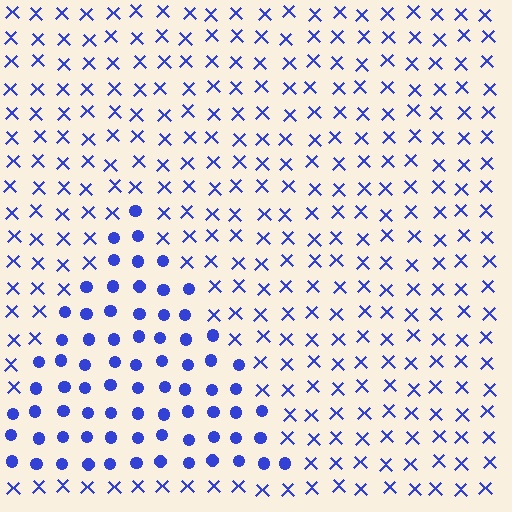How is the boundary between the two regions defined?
The boundary is defined by a change in element shape: circles inside vs. X marks outside. All elements share the same color and spacing.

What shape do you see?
I see a triangle.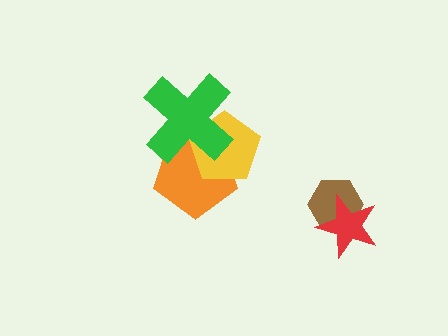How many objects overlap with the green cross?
2 objects overlap with the green cross.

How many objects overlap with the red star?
1 object overlaps with the red star.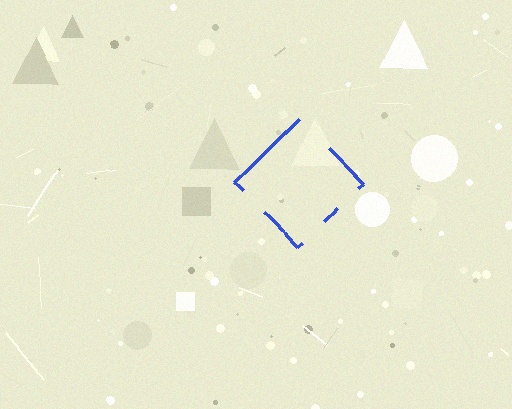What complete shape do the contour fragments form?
The contour fragments form a diamond.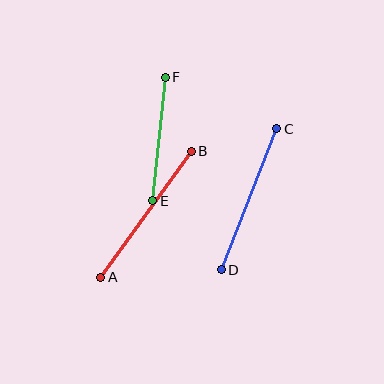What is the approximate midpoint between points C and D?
The midpoint is at approximately (249, 199) pixels.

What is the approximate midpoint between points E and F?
The midpoint is at approximately (159, 139) pixels.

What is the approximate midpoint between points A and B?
The midpoint is at approximately (146, 214) pixels.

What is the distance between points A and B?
The distance is approximately 155 pixels.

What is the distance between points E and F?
The distance is approximately 124 pixels.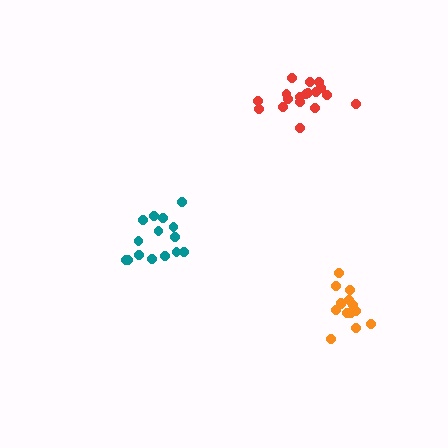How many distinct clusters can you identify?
There are 3 distinct clusters.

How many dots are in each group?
Group 1: 18 dots, Group 2: 15 dots, Group 3: 14 dots (47 total).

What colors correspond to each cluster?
The clusters are colored: red, teal, orange.